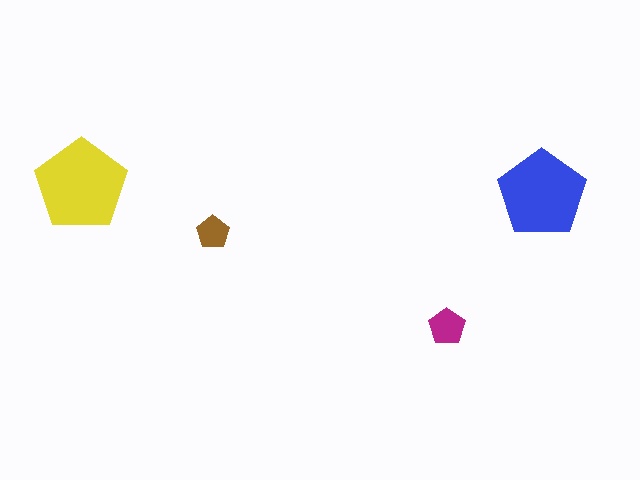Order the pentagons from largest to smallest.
the yellow one, the blue one, the magenta one, the brown one.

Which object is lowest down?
The magenta pentagon is bottommost.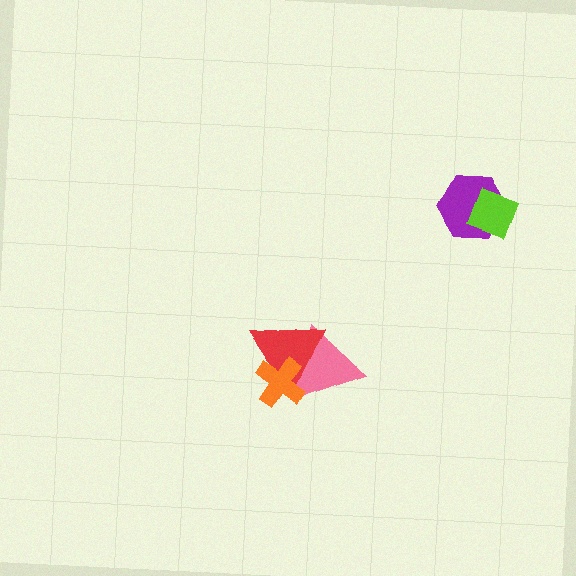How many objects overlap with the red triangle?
2 objects overlap with the red triangle.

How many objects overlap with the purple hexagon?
1 object overlaps with the purple hexagon.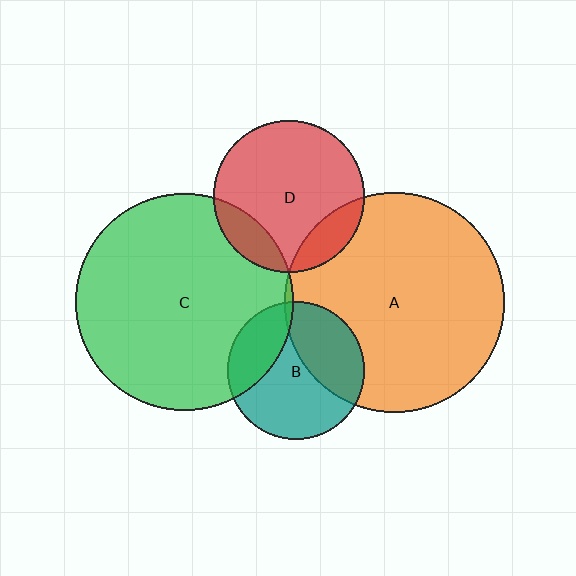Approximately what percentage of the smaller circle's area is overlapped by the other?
Approximately 5%.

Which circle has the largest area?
Circle A (orange).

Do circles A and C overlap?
Yes.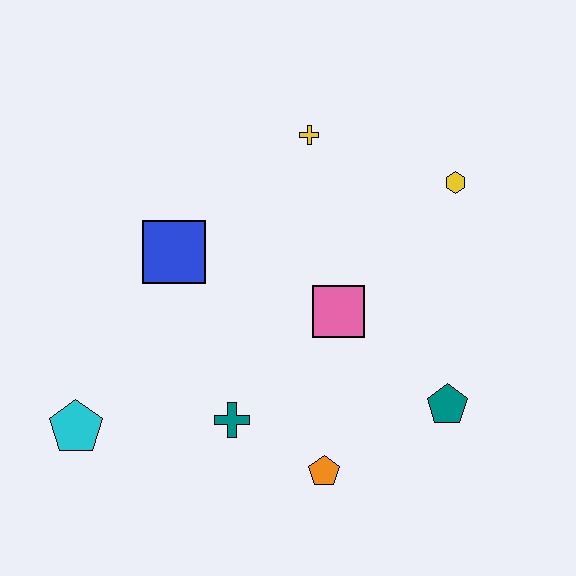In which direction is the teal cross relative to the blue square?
The teal cross is below the blue square.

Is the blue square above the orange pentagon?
Yes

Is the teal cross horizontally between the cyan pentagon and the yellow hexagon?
Yes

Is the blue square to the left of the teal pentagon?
Yes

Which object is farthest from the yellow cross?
The cyan pentagon is farthest from the yellow cross.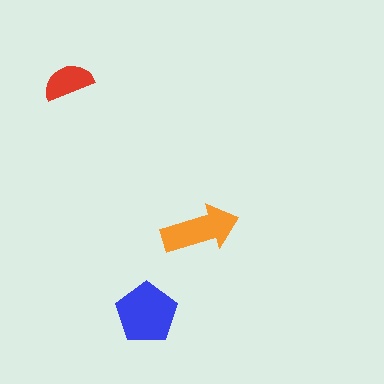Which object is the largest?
The blue pentagon.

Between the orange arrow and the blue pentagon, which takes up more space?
The blue pentagon.